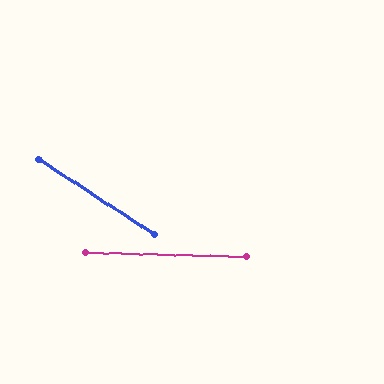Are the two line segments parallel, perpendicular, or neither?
Neither parallel nor perpendicular — they differ by about 31°.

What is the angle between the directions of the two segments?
Approximately 31 degrees.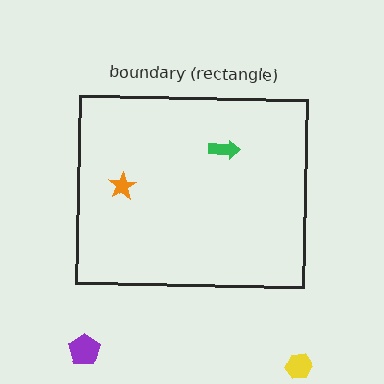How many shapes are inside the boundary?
2 inside, 2 outside.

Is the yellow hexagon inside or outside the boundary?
Outside.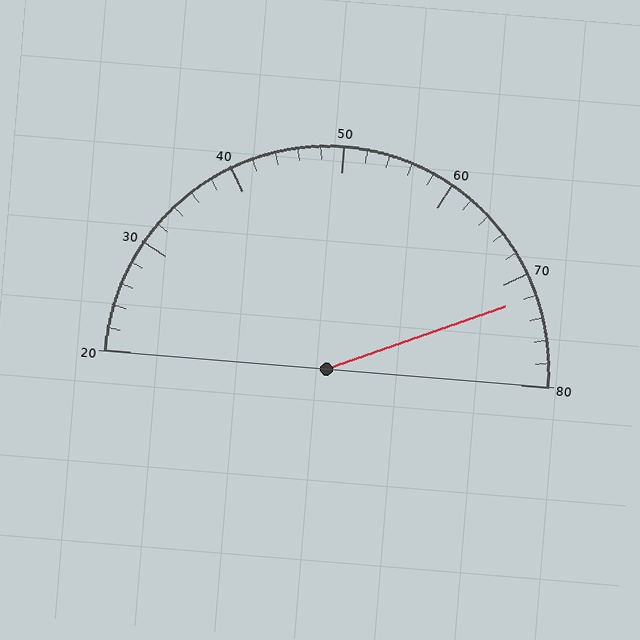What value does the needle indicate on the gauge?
The needle indicates approximately 72.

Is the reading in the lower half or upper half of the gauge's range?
The reading is in the upper half of the range (20 to 80).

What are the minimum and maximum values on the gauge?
The gauge ranges from 20 to 80.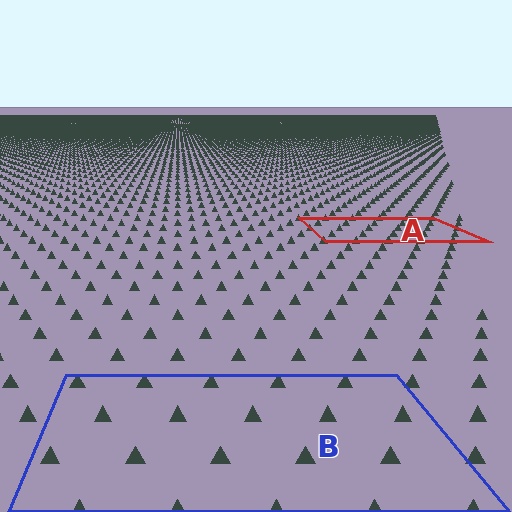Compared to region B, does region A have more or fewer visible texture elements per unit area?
Region A has more texture elements per unit area — they are packed more densely because it is farther away.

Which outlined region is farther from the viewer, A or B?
Region A is farther from the viewer — the texture elements inside it appear smaller and more densely packed.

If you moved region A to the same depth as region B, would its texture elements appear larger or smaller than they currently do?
They would appear larger. At a closer depth, the same texture elements are projected at a bigger on-screen size.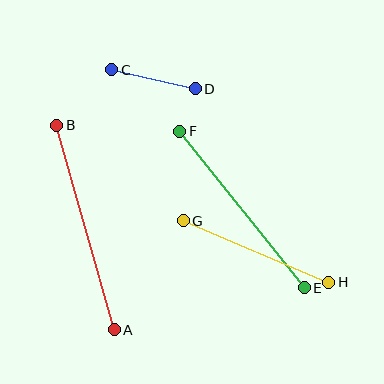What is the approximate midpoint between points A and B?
The midpoint is at approximately (85, 228) pixels.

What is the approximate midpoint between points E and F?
The midpoint is at approximately (242, 210) pixels.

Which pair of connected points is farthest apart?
Points A and B are farthest apart.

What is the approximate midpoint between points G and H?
The midpoint is at approximately (256, 251) pixels.